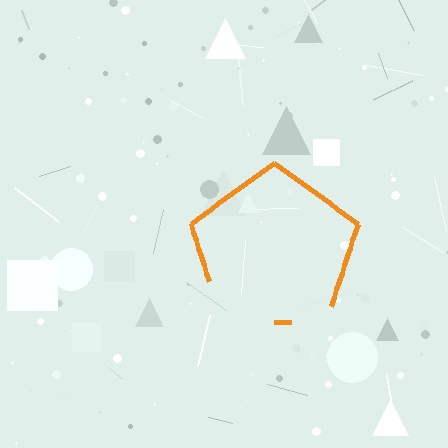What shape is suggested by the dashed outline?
The dashed outline suggests a pentagon.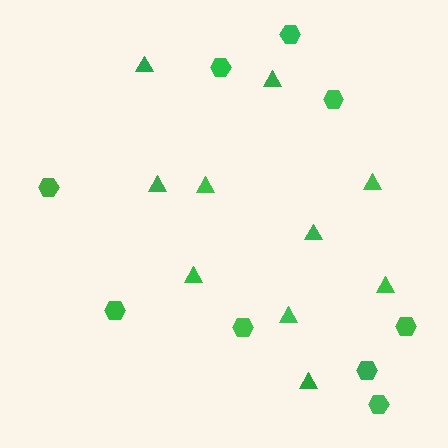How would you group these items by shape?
There are 2 groups: one group of hexagons (9) and one group of triangles (10).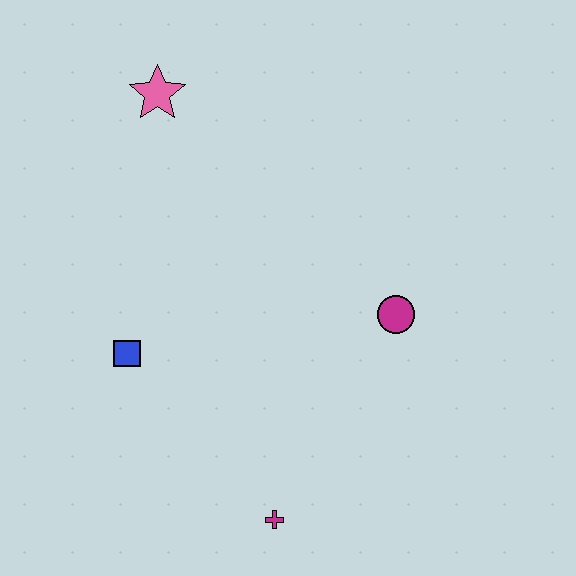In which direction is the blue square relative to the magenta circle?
The blue square is to the left of the magenta circle.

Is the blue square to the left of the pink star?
Yes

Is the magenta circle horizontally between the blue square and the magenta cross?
No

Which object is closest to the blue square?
The magenta cross is closest to the blue square.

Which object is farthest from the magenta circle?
The pink star is farthest from the magenta circle.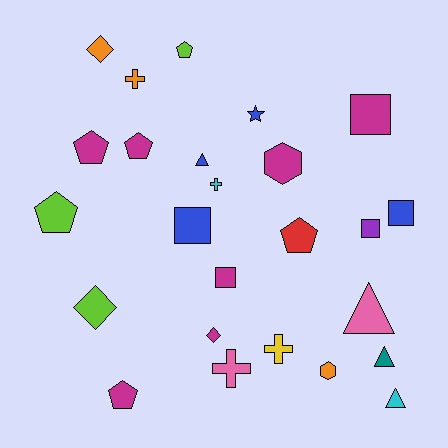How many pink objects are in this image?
There are 2 pink objects.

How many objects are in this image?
There are 25 objects.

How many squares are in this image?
There are 5 squares.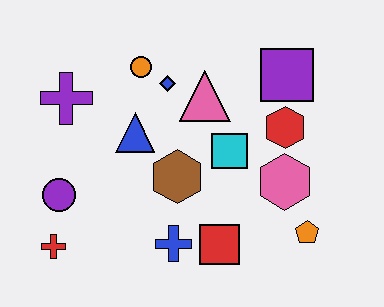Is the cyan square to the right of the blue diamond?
Yes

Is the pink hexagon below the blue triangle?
Yes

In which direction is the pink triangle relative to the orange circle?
The pink triangle is to the right of the orange circle.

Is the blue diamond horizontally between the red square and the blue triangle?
Yes